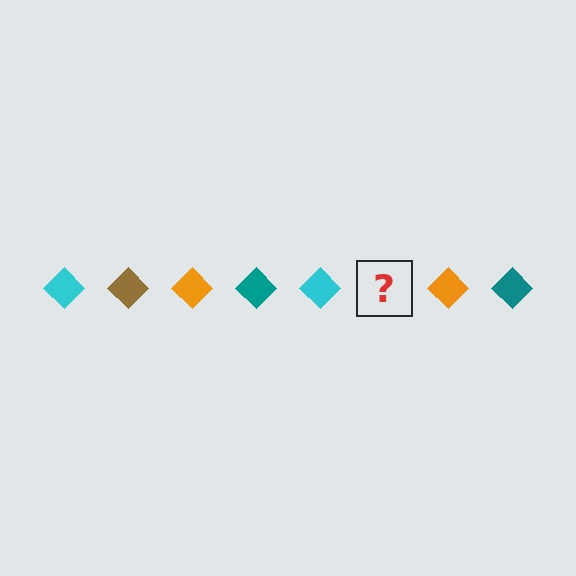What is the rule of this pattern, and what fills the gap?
The rule is that the pattern cycles through cyan, brown, orange, teal diamonds. The gap should be filled with a brown diamond.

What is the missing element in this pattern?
The missing element is a brown diamond.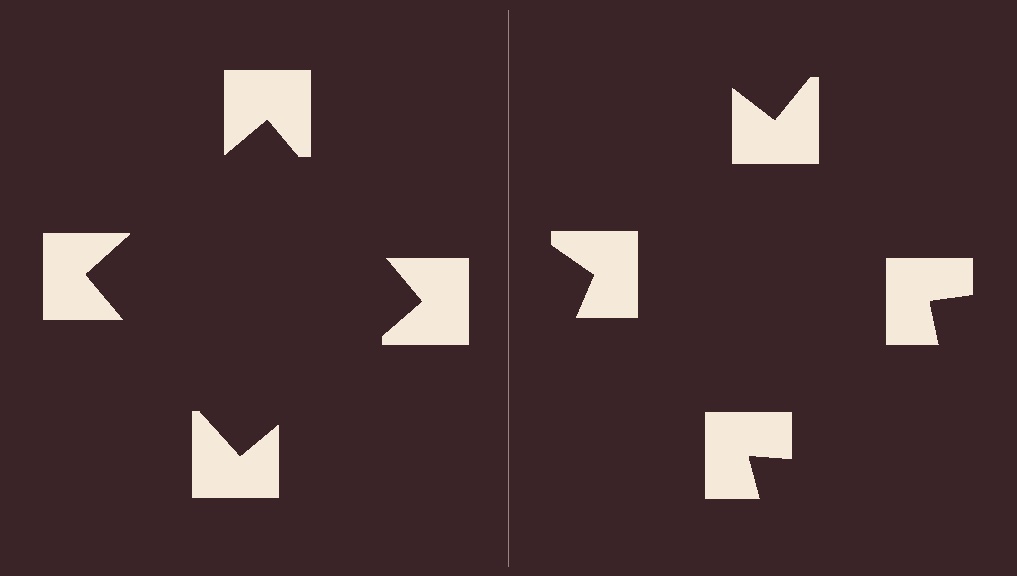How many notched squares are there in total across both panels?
8 — 4 on each side.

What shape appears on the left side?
An illusory square.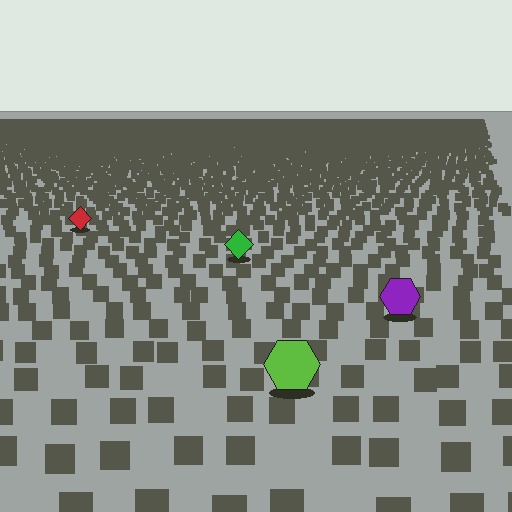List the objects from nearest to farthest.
From nearest to farthest: the lime hexagon, the purple hexagon, the green diamond, the red diamond.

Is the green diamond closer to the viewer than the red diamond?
Yes. The green diamond is closer — you can tell from the texture gradient: the ground texture is coarser near it.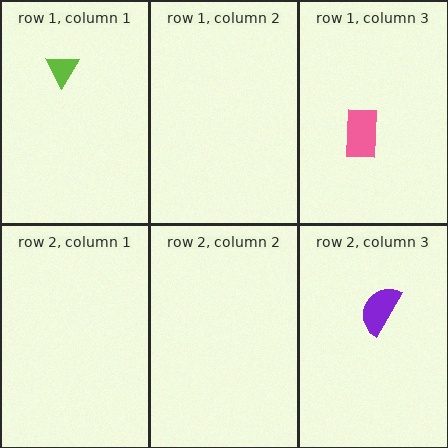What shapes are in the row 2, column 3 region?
The purple semicircle.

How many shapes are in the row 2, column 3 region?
1.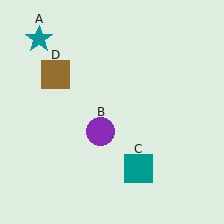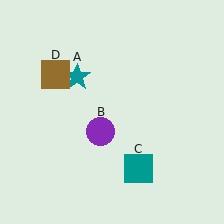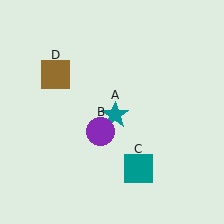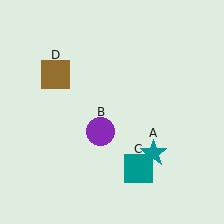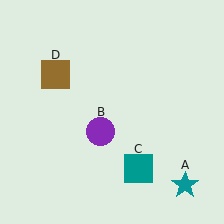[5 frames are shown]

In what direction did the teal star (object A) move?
The teal star (object A) moved down and to the right.